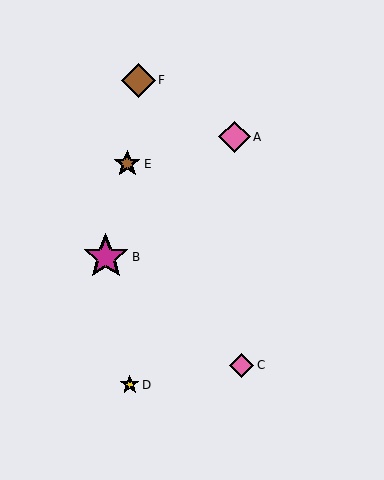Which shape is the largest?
The magenta star (labeled B) is the largest.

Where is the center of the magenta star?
The center of the magenta star is at (106, 257).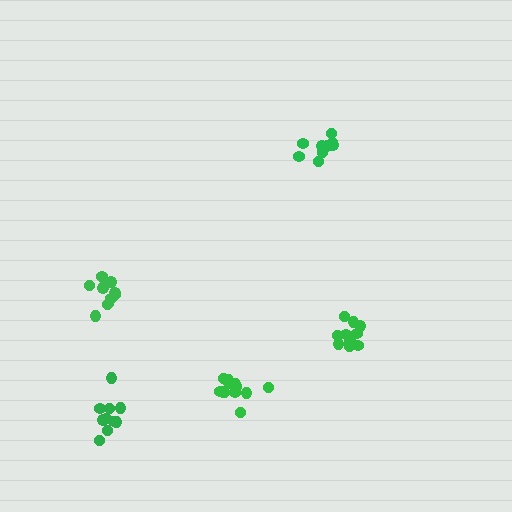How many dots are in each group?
Group 1: 11 dots, Group 2: 9 dots, Group 3: 12 dots, Group 4: 10 dots, Group 5: 11 dots (53 total).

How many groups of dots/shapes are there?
There are 5 groups.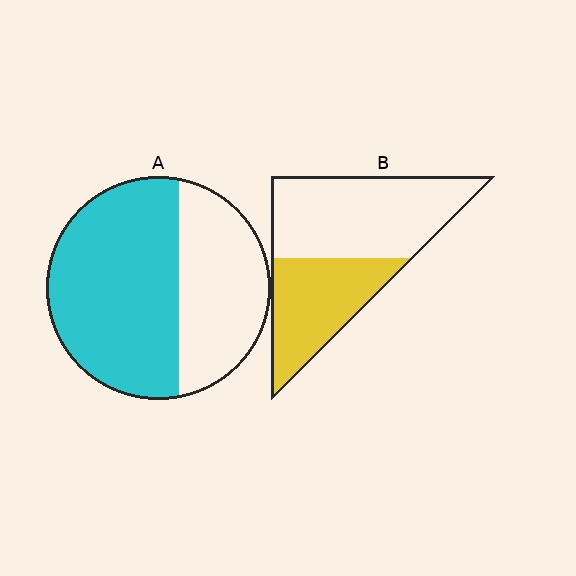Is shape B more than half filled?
No.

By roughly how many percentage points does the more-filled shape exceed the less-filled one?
By roughly 20 percentage points (A over B).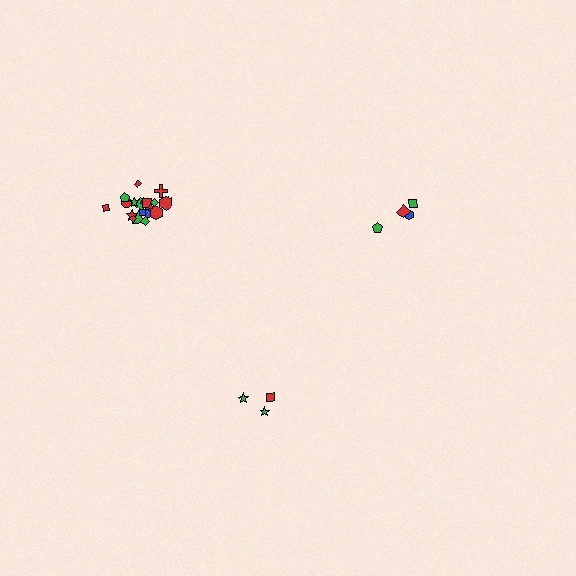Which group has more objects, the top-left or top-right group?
The top-left group.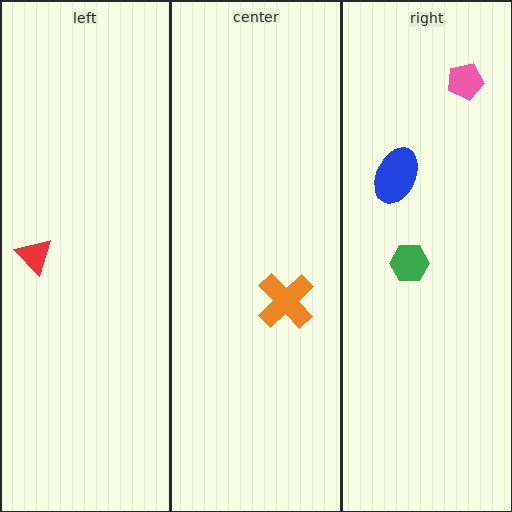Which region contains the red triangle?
The left region.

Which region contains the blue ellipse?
The right region.